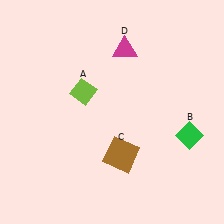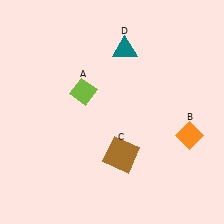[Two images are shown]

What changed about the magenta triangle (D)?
In Image 1, D is magenta. In Image 2, it changed to teal.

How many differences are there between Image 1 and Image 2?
There are 2 differences between the two images.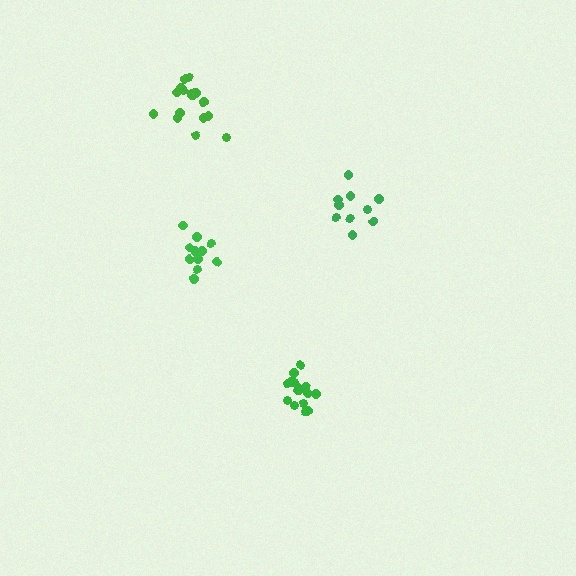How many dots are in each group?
Group 1: 16 dots, Group 2: 15 dots, Group 3: 10 dots, Group 4: 11 dots (52 total).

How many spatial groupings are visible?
There are 4 spatial groupings.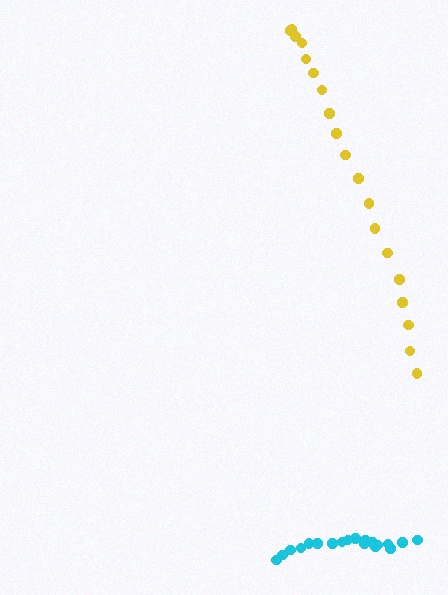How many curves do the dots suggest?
There are 2 distinct paths.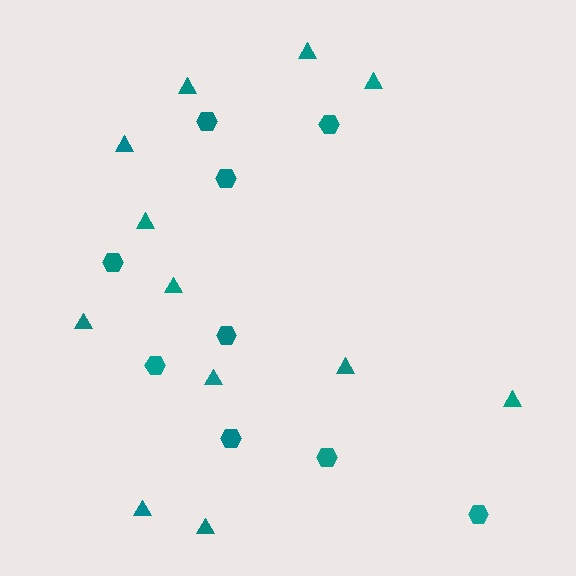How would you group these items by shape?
There are 2 groups: one group of hexagons (9) and one group of triangles (12).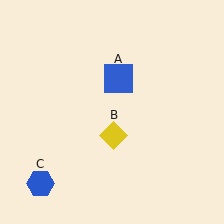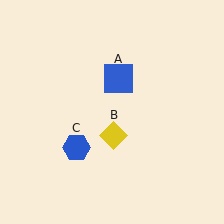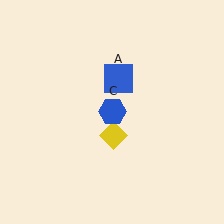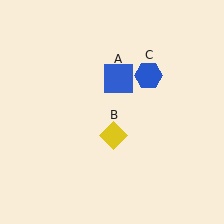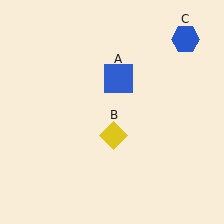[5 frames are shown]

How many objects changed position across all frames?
1 object changed position: blue hexagon (object C).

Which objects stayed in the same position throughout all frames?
Blue square (object A) and yellow diamond (object B) remained stationary.